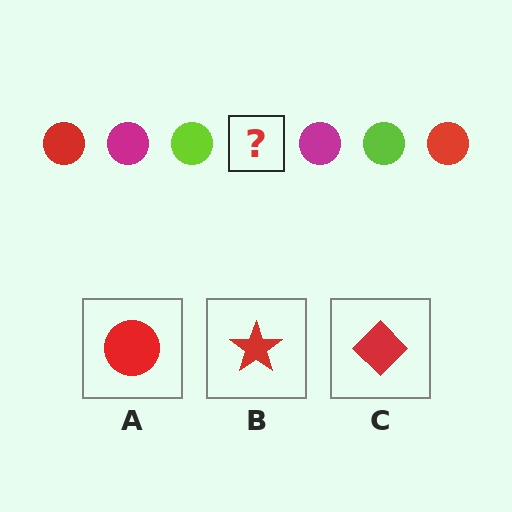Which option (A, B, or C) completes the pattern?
A.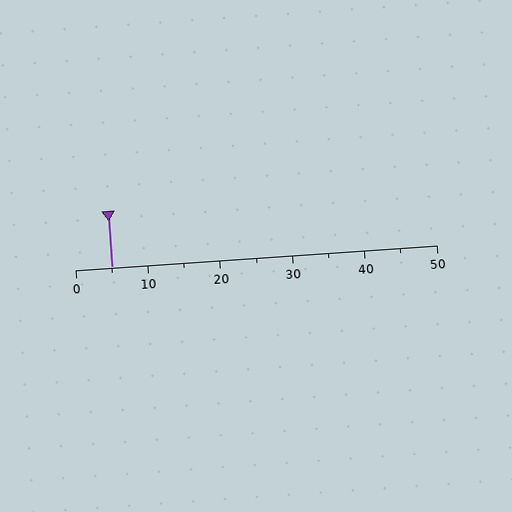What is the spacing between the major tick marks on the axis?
The major ticks are spaced 10 apart.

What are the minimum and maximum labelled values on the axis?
The axis runs from 0 to 50.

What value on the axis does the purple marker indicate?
The marker indicates approximately 5.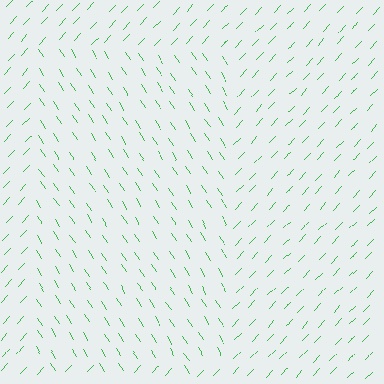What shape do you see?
I see a rectangle.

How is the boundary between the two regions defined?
The boundary is defined purely by a change in line orientation (approximately 76 degrees difference). All lines are the same color and thickness.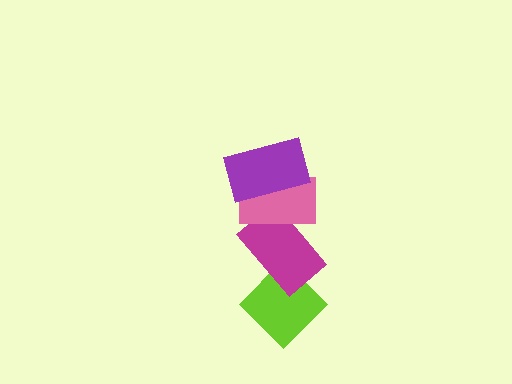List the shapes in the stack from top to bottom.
From top to bottom: the purple rectangle, the pink rectangle, the magenta rectangle, the lime diamond.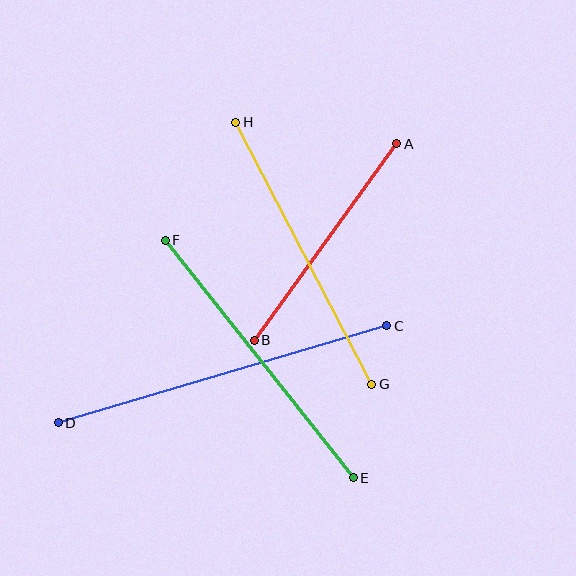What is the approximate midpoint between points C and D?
The midpoint is at approximately (222, 374) pixels.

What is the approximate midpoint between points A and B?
The midpoint is at approximately (325, 242) pixels.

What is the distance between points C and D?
The distance is approximately 343 pixels.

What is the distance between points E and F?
The distance is approximately 303 pixels.